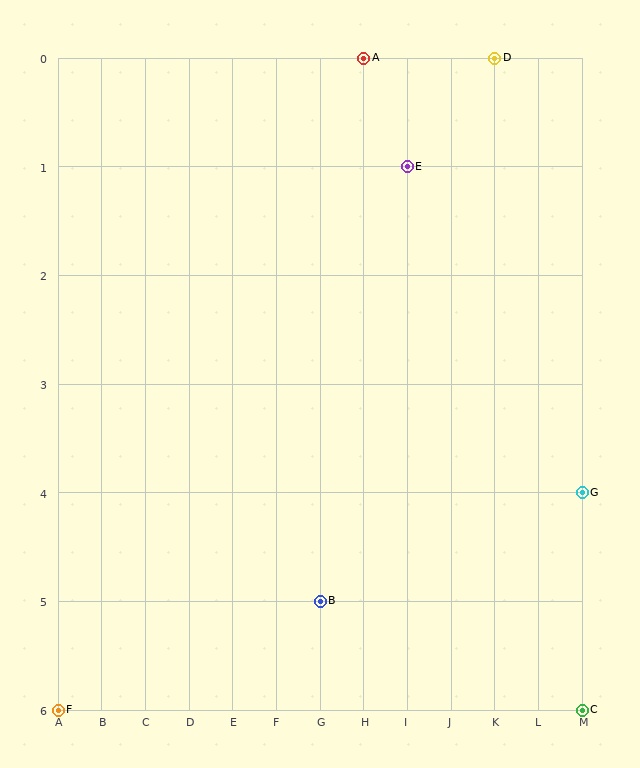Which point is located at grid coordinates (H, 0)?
Point A is at (H, 0).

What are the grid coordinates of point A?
Point A is at grid coordinates (H, 0).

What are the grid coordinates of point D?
Point D is at grid coordinates (K, 0).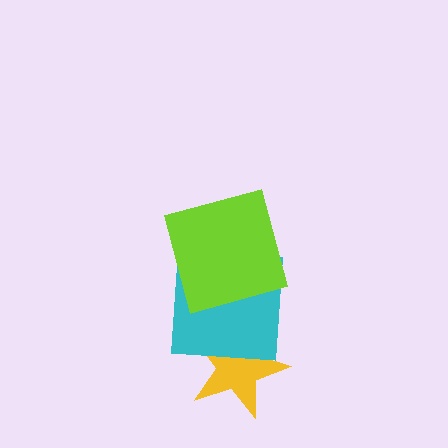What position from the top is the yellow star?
The yellow star is 3rd from the top.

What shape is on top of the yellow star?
The cyan square is on top of the yellow star.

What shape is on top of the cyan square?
The lime square is on top of the cyan square.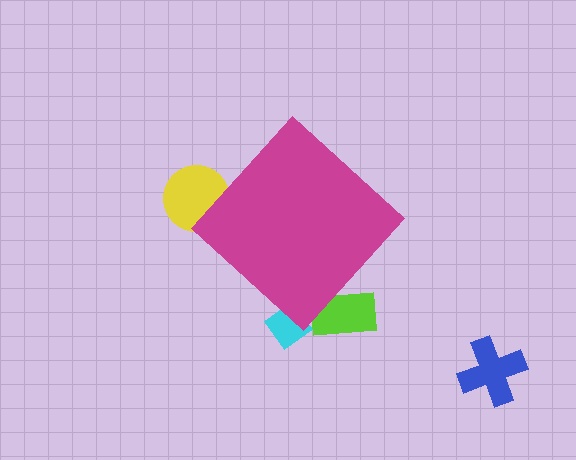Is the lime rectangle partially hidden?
Yes, the lime rectangle is partially hidden behind the magenta diamond.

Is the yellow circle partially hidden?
Yes, the yellow circle is partially hidden behind the magenta diamond.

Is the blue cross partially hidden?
No, the blue cross is fully visible.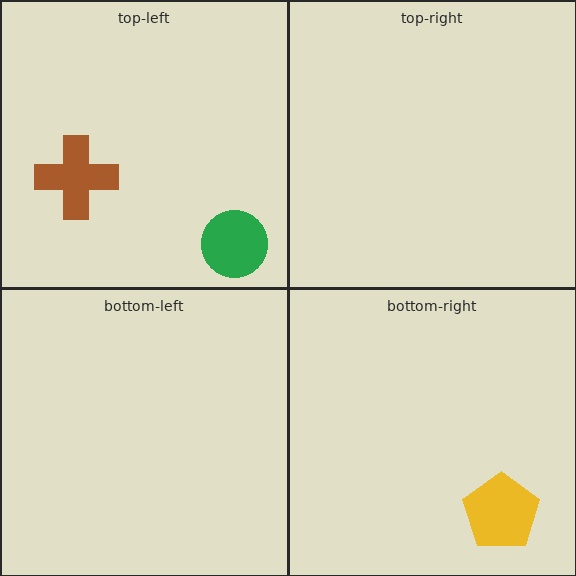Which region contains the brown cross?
The top-left region.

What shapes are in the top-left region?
The brown cross, the green circle.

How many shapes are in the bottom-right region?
1.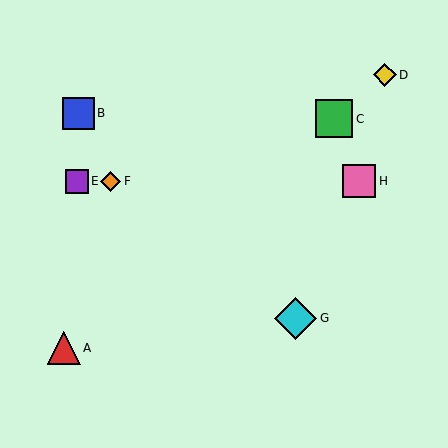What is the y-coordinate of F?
Object F is at y≈181.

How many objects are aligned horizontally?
3 objects (E, F, H) are aligned horizontally.